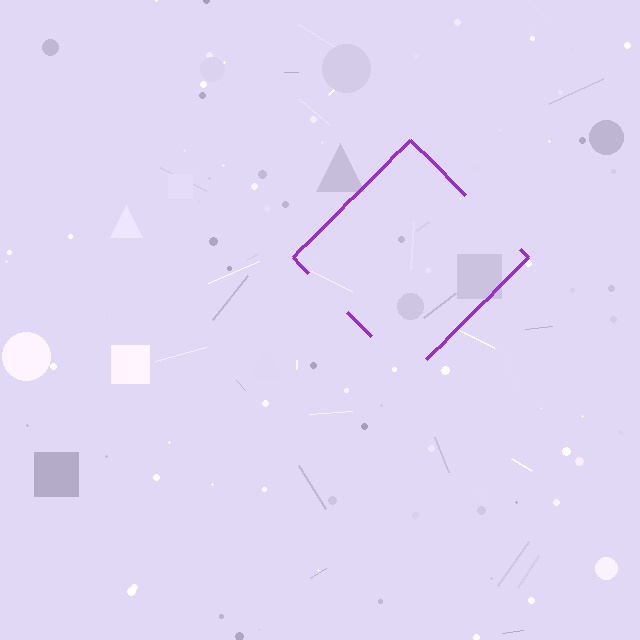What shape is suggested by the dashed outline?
The dashed outline suggests a diamond.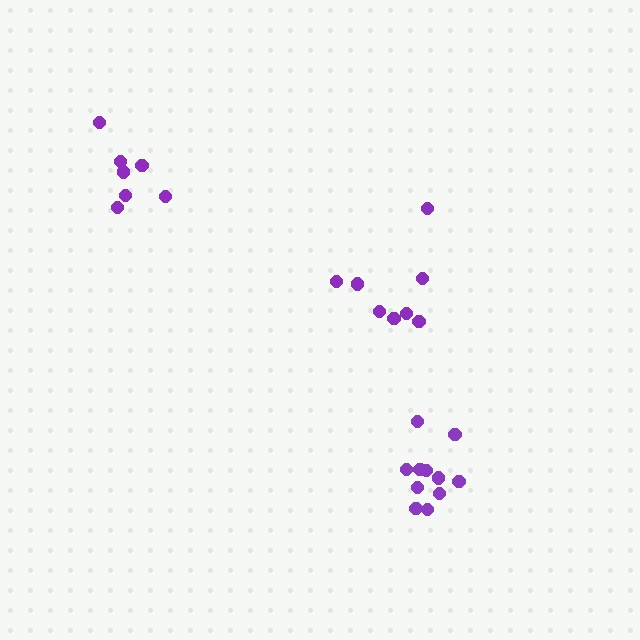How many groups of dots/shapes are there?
There are 3 groups.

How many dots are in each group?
Group 1: 8 dots, Group 2: 11 dots, Group 3: 7 dots (26 total).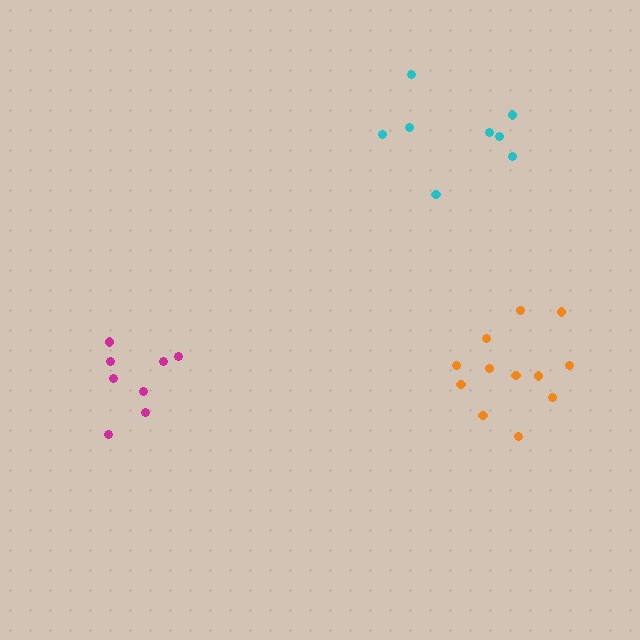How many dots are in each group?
Group 1: 12 dots, Group 2: 8 dots, Group 3: 8 dots (28 total).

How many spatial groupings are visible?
There are 3 spatial groupings.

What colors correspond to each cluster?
The clusters are colored: orange, cyan, magenta.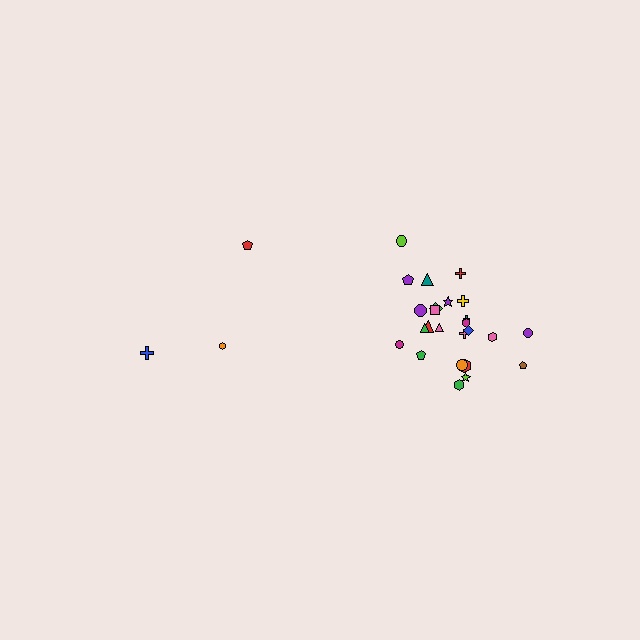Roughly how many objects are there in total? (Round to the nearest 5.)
Roughly 30 objects in total.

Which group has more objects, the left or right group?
The right group.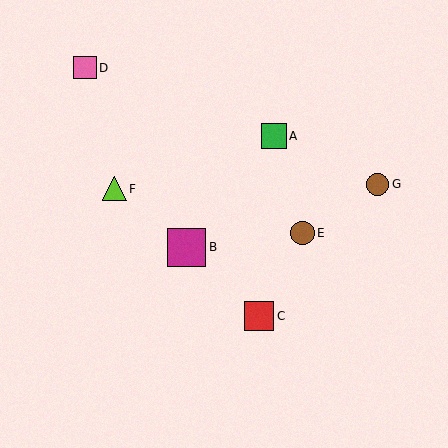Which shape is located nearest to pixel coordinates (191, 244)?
The magenta square (labeled B) at (187, 247) is nearest to that location.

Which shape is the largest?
The magenta square (labeled B) is the largest.